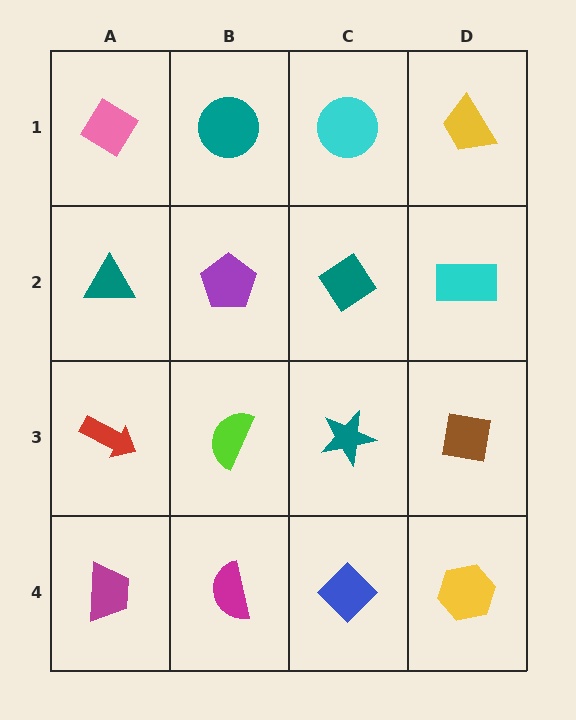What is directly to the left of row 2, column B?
A teal triangle.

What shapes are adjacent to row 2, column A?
A pink diamond (row 1, column A), a red arrow (row 3, column A), a purple pentagon (row 2, column B).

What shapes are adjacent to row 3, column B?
A purple pentagon (row 2, column B), a magenta semicircle (row 4, column B), a red arrow (row 3, column A), a teal star (row 3, column C).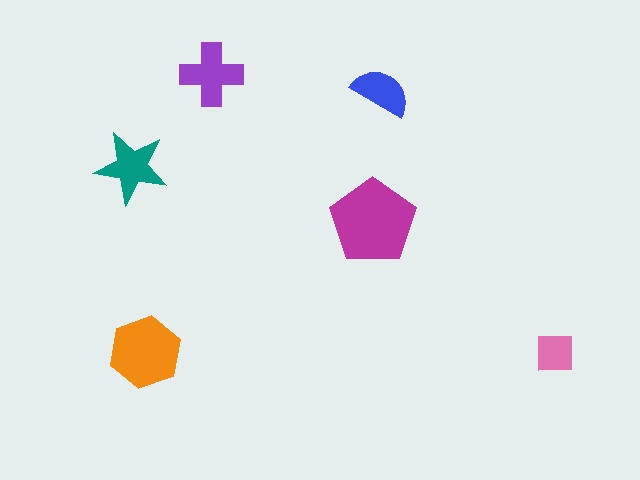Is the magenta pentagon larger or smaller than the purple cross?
Larger.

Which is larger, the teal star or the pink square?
The teal star.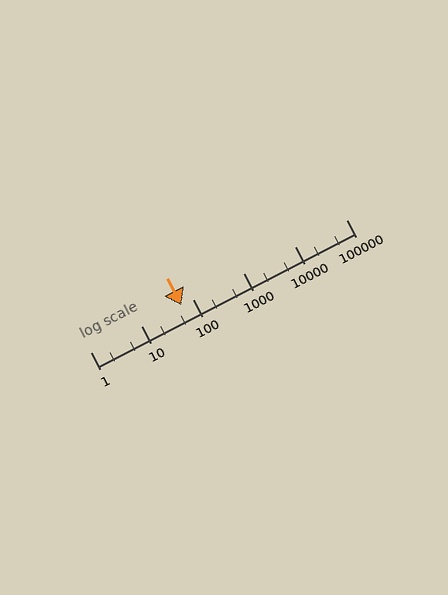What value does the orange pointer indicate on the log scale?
The pointer indicates approximately 59.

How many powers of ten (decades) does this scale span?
The scale spans 5 decades, from 1 to 100000.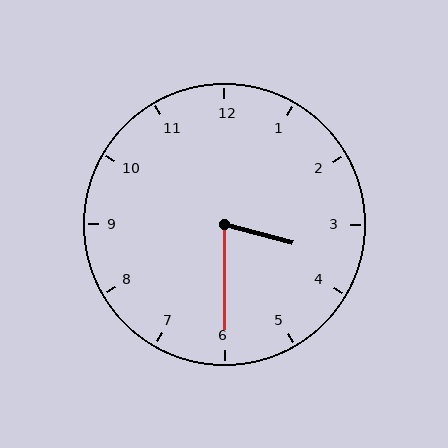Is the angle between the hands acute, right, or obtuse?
It is acute.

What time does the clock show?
3:30.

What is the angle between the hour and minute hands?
Approximately 75 degrees.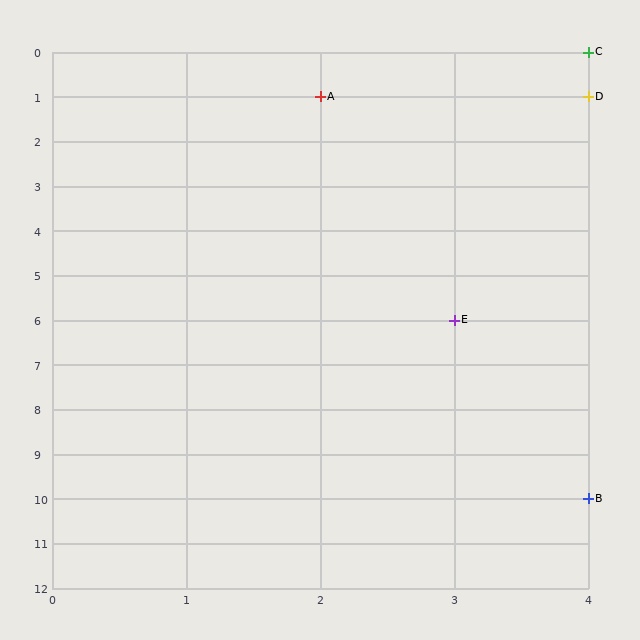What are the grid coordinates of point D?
Point D is at grid coordinates (4, 1).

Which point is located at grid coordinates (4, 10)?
Point B is at (4, 10).